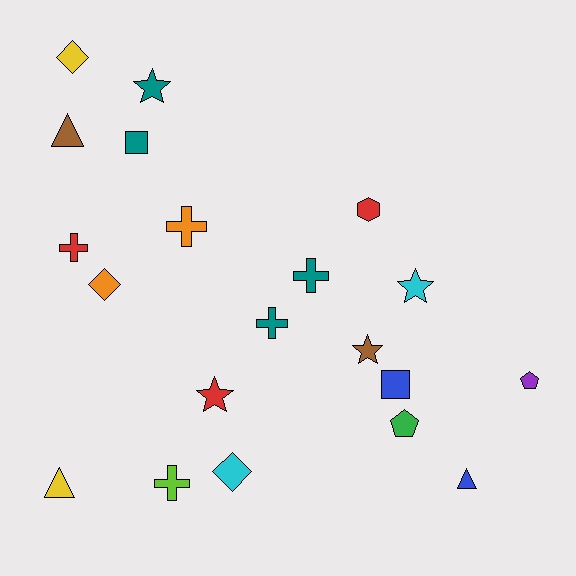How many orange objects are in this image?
There are 2 orange objects.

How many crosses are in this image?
There are 5 crosses.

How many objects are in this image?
There are 20 objects.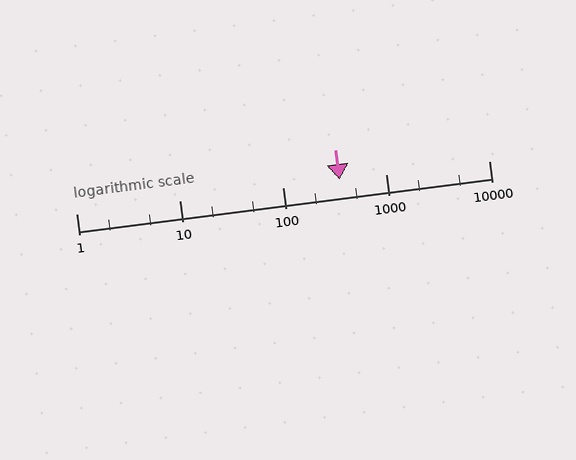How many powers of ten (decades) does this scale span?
The scale spans 4 decades, from 1 to 10000.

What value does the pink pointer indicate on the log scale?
The pointer indicates approximately 360.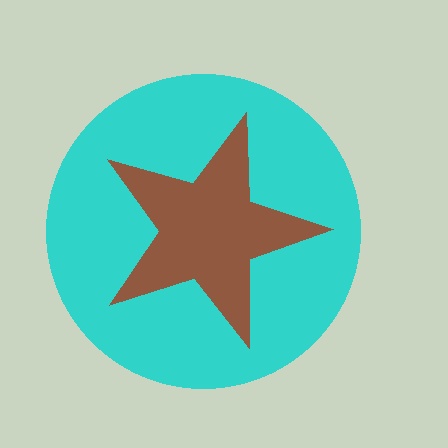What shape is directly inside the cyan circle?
The brown star.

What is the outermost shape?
The cyan circle.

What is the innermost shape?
The brown star.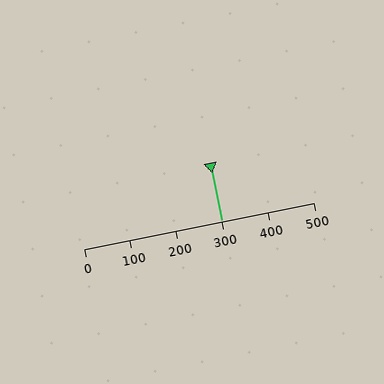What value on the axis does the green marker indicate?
The marker indicates approximately 300.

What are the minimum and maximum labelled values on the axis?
The axis runs from 0 to 500.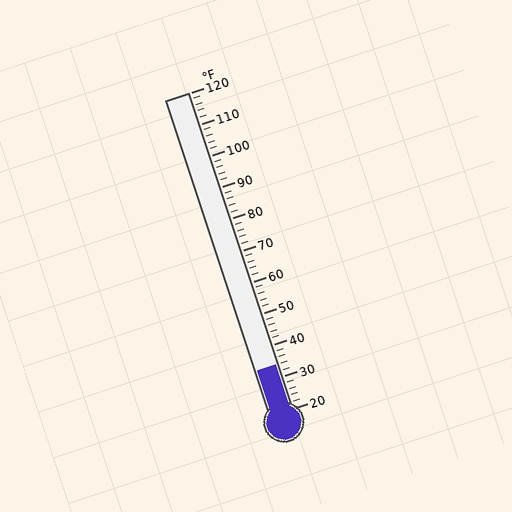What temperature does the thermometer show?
The thermometer shows approximately 34°F.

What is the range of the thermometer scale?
The thermometer scale ranges from 20°F to 120°F.